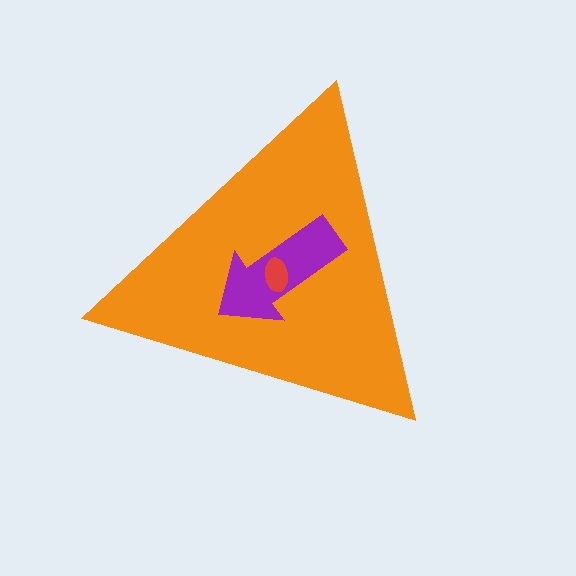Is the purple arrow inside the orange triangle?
Yes.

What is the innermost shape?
The red ellipse.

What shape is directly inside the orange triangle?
The purple arrow.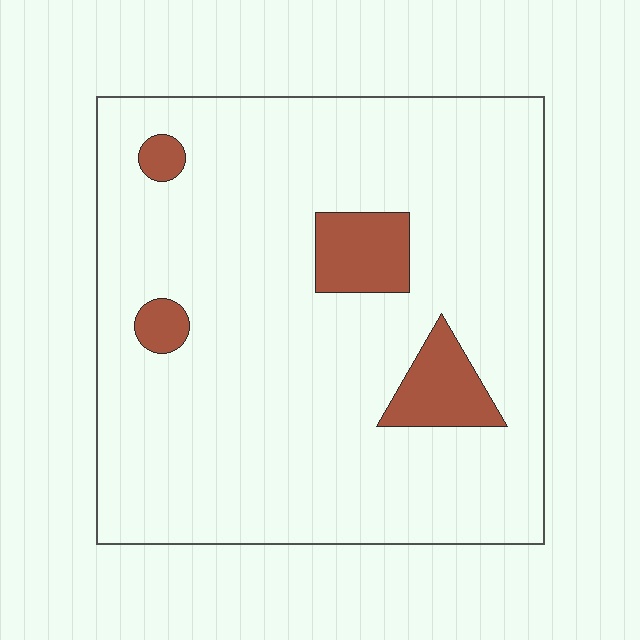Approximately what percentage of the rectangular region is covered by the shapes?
Approximately 10%.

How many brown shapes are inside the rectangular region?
4.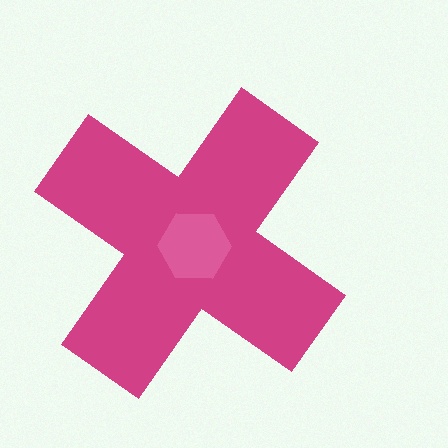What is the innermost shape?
The pink hexagon.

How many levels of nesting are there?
2.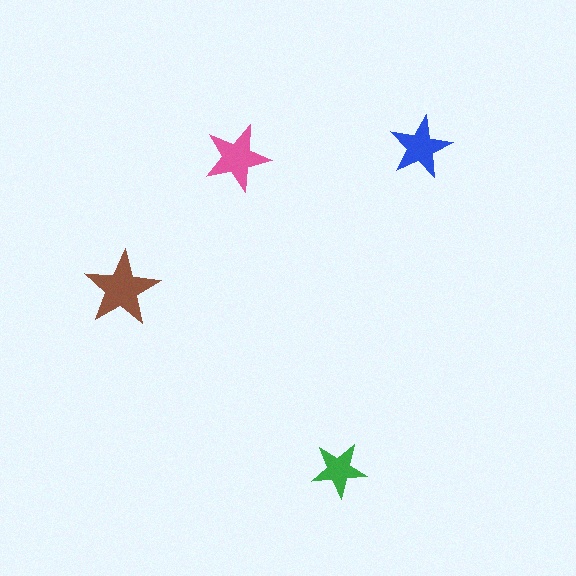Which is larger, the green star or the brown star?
The brown one.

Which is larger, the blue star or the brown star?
The brown one.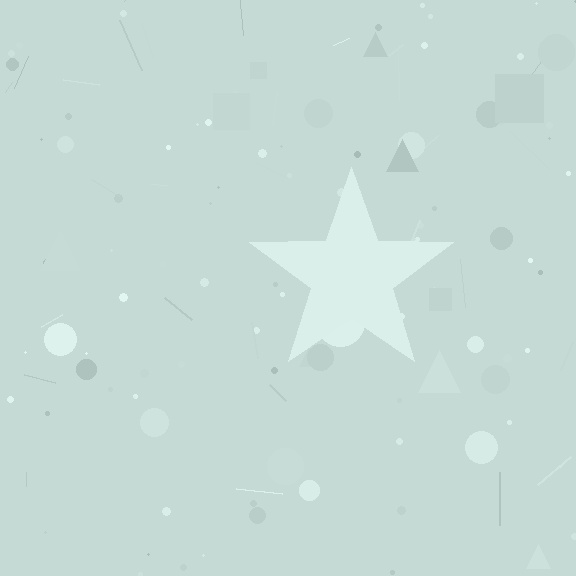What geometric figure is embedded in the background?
A star is embedded in the background.